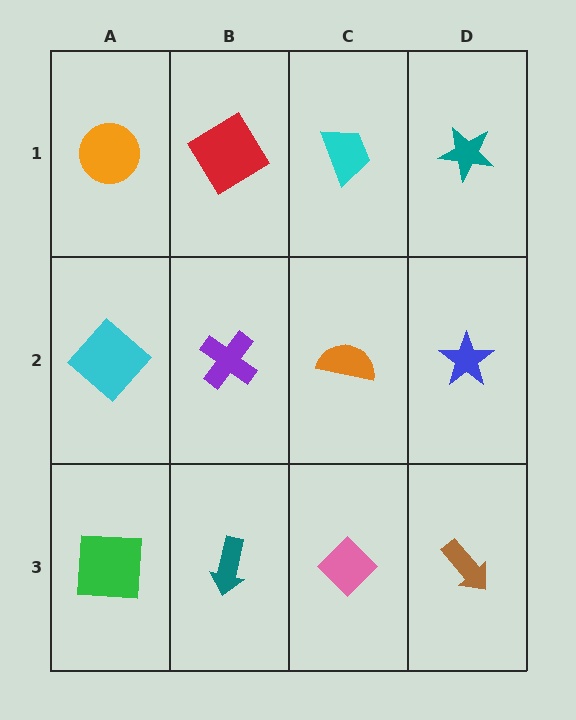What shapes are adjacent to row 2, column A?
An orange circle (row 1, column A), a green square (row 3, column A), a purple cross (row 2, column B).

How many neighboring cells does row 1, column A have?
2.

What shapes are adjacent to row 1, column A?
A cyan diamond (row 2, column A), a red diamond (row 1, column B).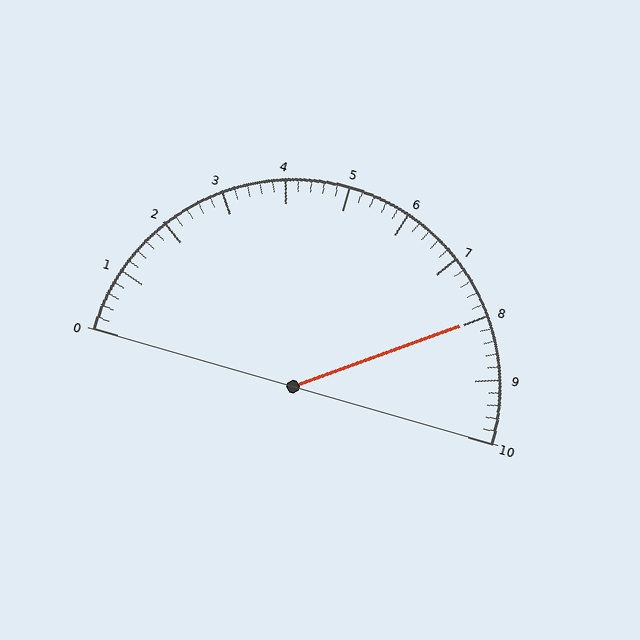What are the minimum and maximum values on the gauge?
The gauge ranges from 0 to 10.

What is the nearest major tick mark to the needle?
The nearest major tick mark is 8.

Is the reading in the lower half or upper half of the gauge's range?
The reading is in the upper half of the range (0 to 10).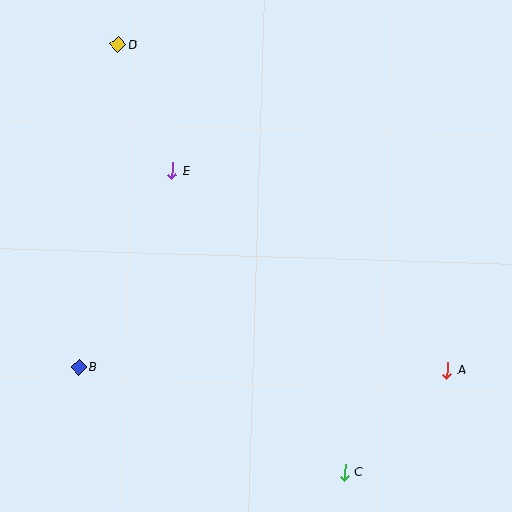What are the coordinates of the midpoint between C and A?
The midpoint between C and A is at (396, 421).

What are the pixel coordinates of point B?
Point B is at (79, 367).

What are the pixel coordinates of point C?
Point C is at (345, 472).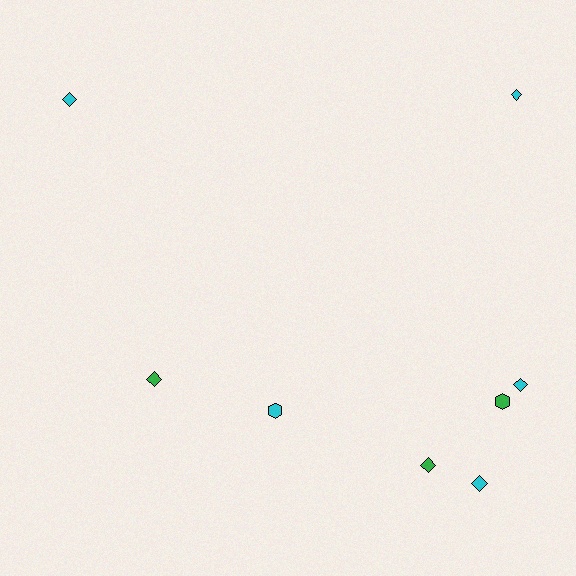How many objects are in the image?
There are 8 objects.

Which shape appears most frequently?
Diamond, with 6 objects.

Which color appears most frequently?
Cyan, with 5 objects.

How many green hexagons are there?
There is 1 green hexagon.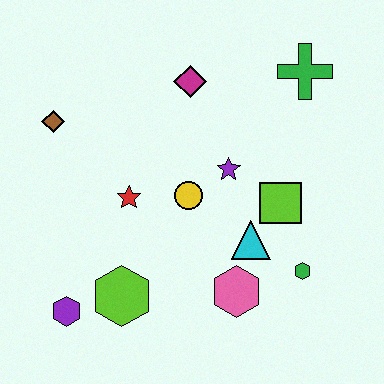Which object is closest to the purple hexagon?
The lime hexagon is closest to the purple hexagon.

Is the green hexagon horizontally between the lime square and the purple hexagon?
No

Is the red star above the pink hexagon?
Yes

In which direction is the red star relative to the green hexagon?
The red star is to the left of the green hexagon.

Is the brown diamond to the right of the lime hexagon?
No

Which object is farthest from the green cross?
The purple hexagon is farthest from the green cross.